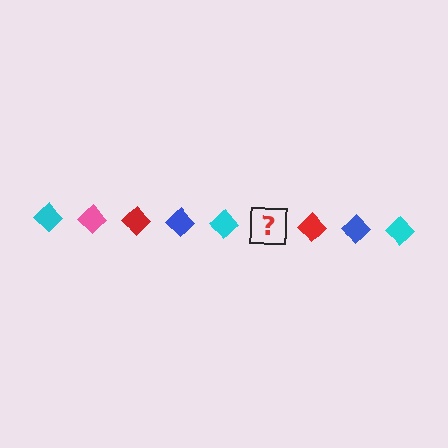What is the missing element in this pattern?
The missing element is a pink diamond.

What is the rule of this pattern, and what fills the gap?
The rule is that the pattern cycles through cyan, pink, red, blue diamonds. The gap should be filled with a pink diamond.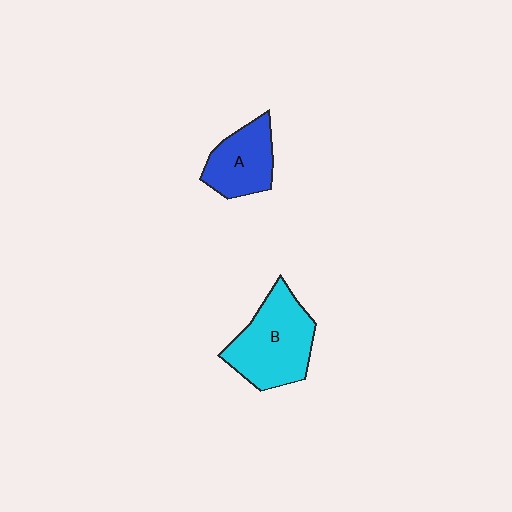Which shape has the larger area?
Shape B (cyan).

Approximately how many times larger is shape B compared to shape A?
Approximately 1.5 times.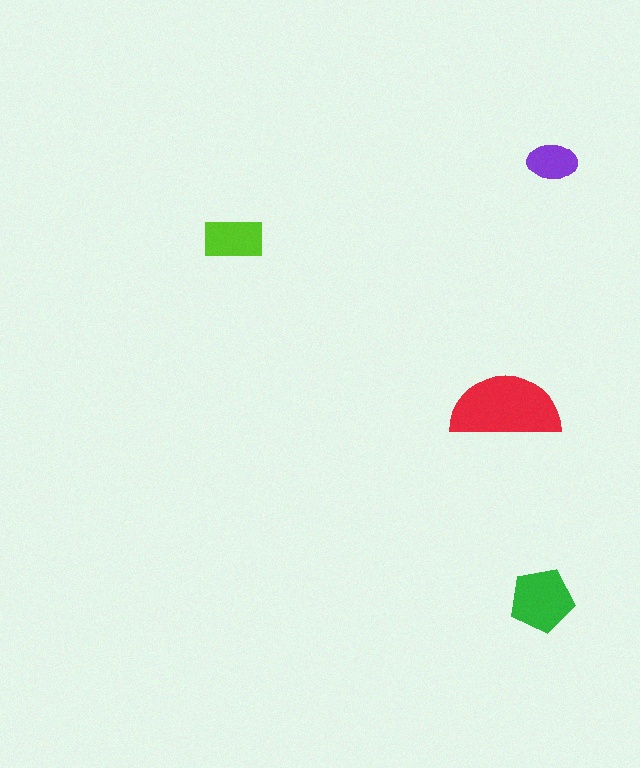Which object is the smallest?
The purple ellipse.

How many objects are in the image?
There are 4 objects in the image.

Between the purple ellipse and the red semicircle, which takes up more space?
The red semicircle.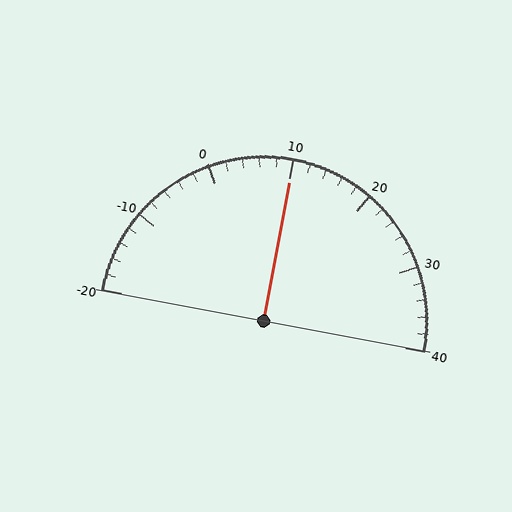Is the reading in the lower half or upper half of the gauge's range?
The reading is in the upper half of the range (-20 to 40).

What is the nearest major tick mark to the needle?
The nearest major tick mark is 10.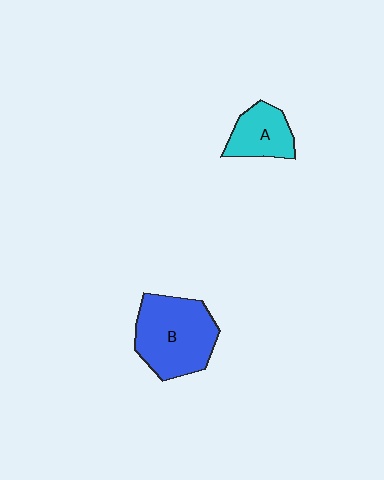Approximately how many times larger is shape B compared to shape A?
Approximately 1.9 times.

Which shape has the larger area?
Shape B (blue).